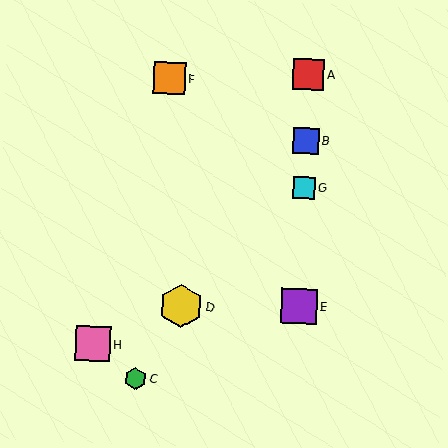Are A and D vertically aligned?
No, A is at x≈309 and D is at x≈181.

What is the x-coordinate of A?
Object A is at x≈309.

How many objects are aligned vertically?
4 objects (A, B, E, G) are aligned vertically.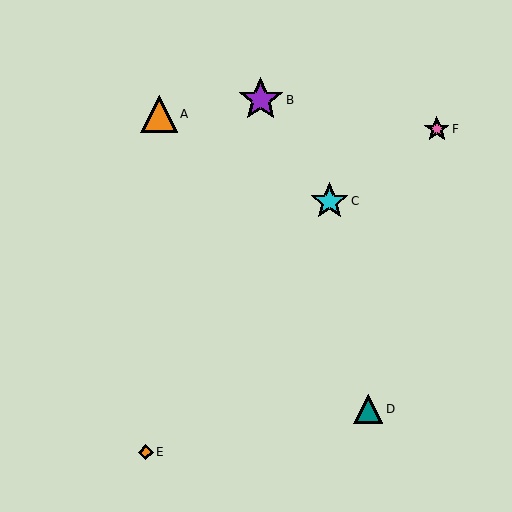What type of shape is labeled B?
Shape B is a purple star.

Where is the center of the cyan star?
The center of the cyan star is at (330, 201).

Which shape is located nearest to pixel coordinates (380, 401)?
The teal triangle (labeled D) at (368, 409) is nearest to that location.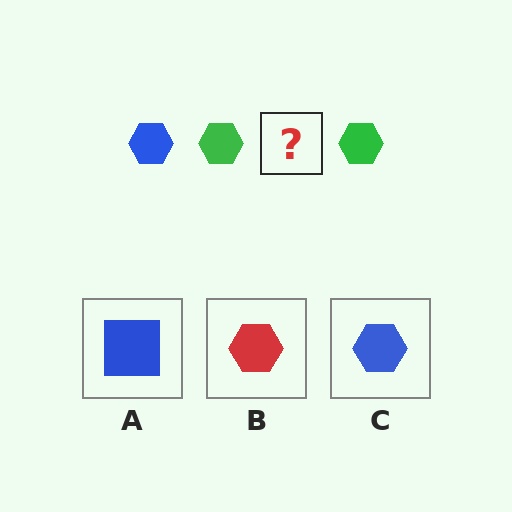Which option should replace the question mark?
Option C.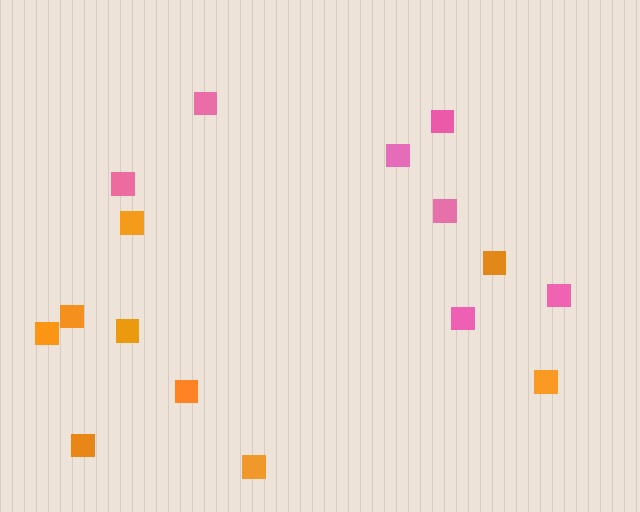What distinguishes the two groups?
There are 2 groups: one group of pink squares (7) and one group of orange squares (9).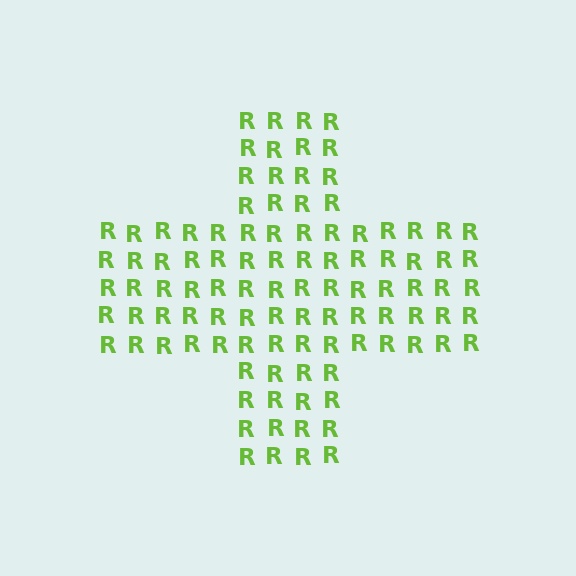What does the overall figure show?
The overall figure shows a cross.